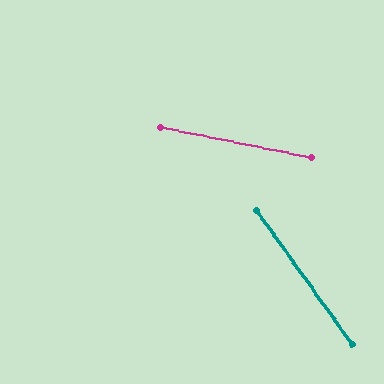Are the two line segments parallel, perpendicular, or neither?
Neither parallel nor perpendicular — they differ by about 43°.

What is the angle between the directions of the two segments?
Approximately 43 degrees.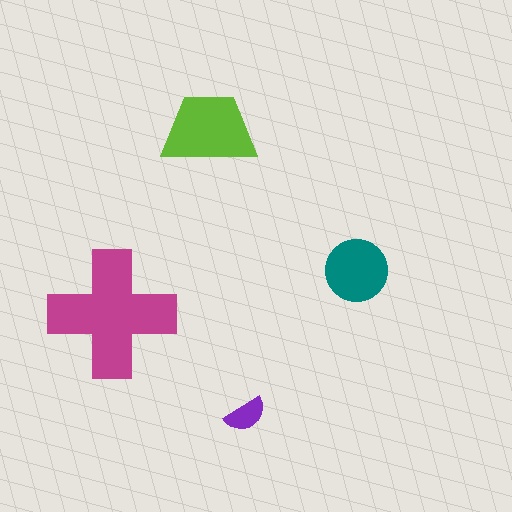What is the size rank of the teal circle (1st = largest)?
3rd.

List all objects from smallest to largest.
The purple semicircle, the teal circle, the lime trapezoid, the magenta cross.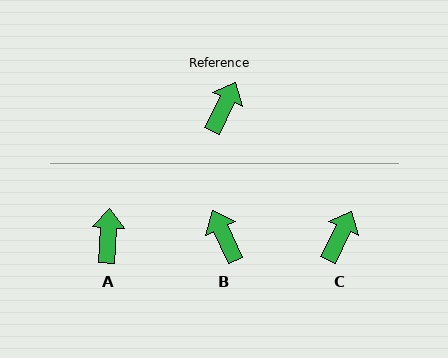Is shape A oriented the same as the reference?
No, it is off by about 22 degrees.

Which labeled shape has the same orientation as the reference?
C.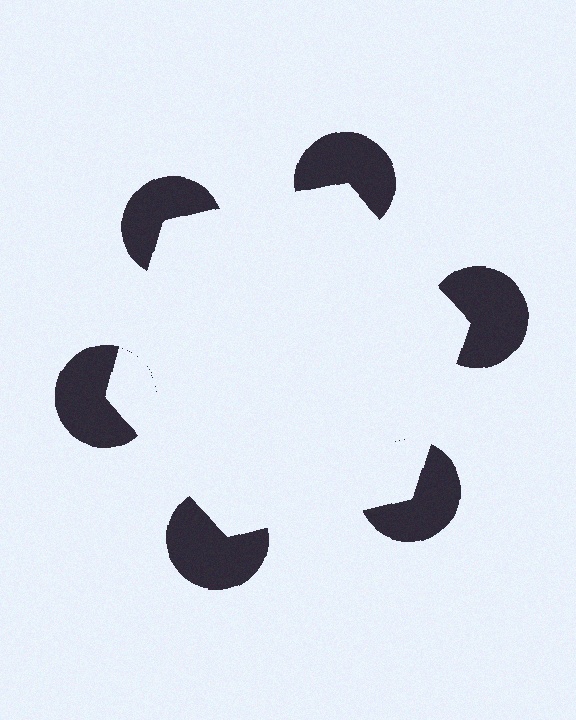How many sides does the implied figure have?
6 sides.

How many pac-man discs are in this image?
There are 6 — one at each vertex of the illusory hexagon.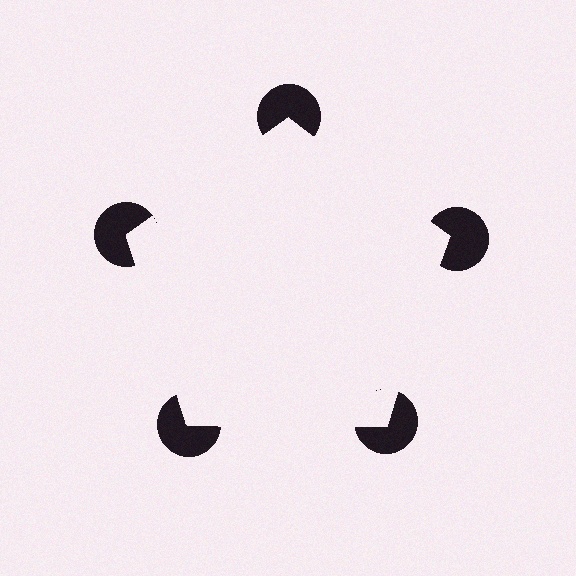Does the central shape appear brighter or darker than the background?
It typically appears slightly brighter than the background, even though no actual brightness change is drawn.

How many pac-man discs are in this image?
There are 5 — one at each vertex of the illusory pentagon.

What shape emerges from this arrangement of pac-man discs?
An illusory pentagon — its edges are inferred from the aligned wedge cuts in the pac-man discs, not physically drawn.